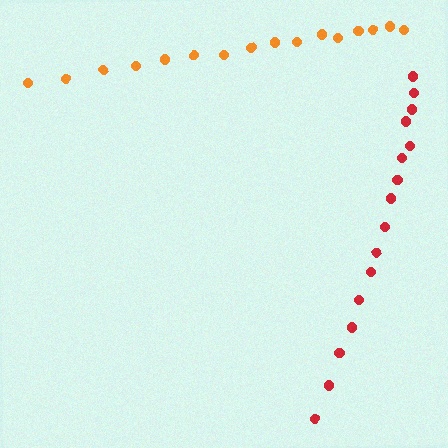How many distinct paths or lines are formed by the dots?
There are 2 distinct paths.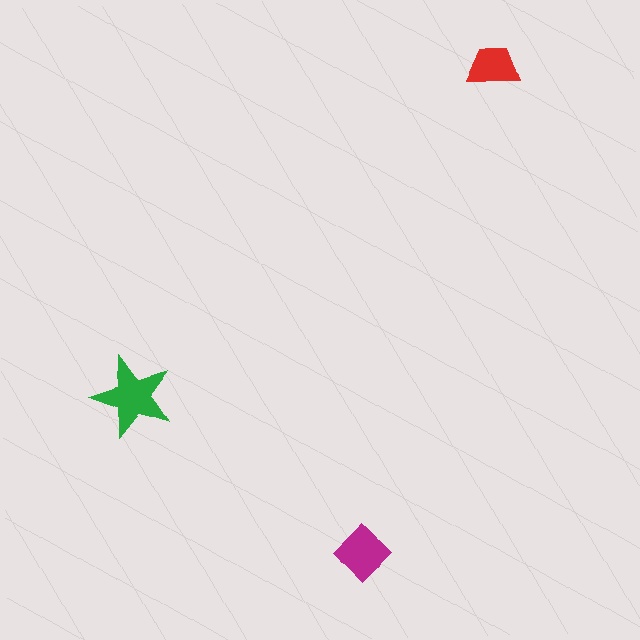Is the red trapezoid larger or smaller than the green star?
Smaller.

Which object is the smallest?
The red trapezoid.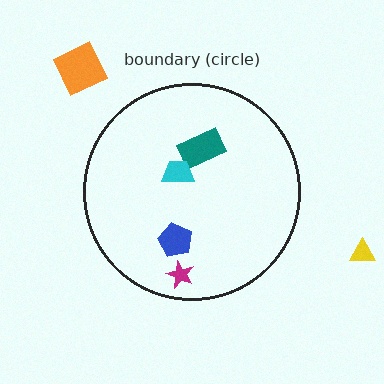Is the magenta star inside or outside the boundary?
Inside.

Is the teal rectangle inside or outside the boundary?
Inside.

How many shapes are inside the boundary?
4 inside, 2 outside.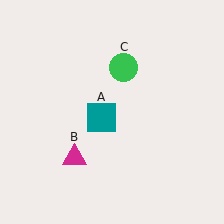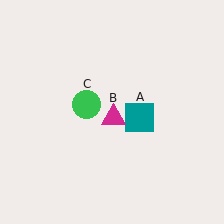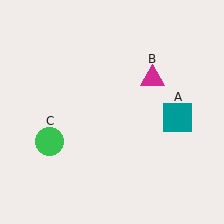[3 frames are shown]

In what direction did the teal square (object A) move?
The teal square (object A) moved right.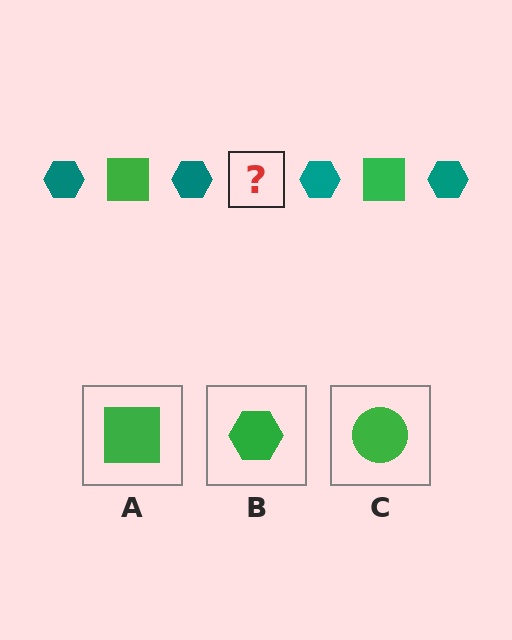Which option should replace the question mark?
Option A.